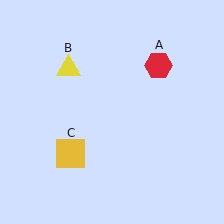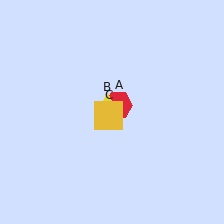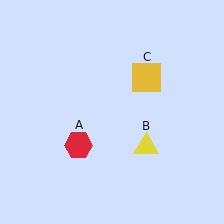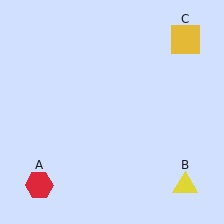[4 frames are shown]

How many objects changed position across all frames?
3 objects changed position: red hexagon (object A), yellow triangle (object B), yellow square (object C).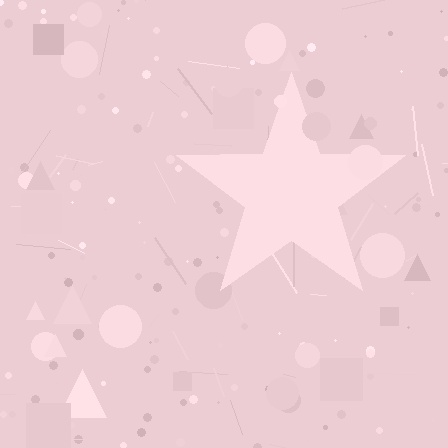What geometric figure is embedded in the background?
A star is embedded in the background.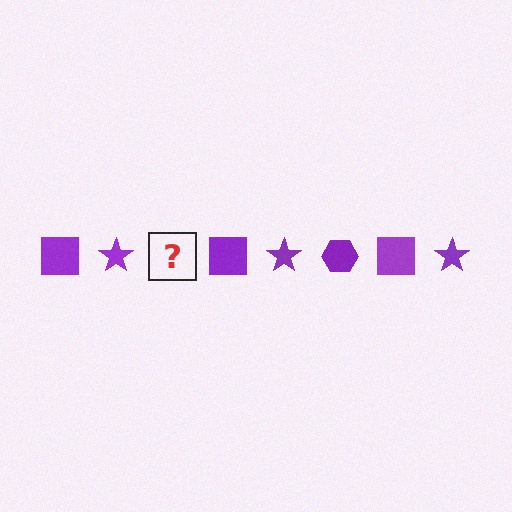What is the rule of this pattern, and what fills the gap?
The rule is that the pattern cycles through square, star, hexagon shapes in purple. The gap should be filled with a purple hexagon.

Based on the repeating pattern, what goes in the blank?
The blank should be a purple hexagon.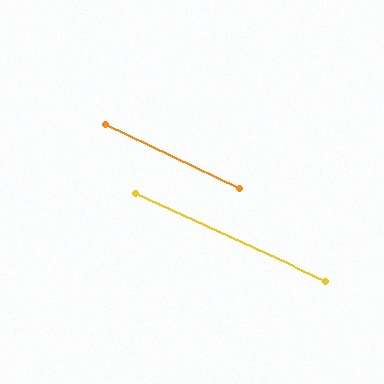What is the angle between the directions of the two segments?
Approximately 1 degree.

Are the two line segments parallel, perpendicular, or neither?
Parallel — their directions differ by only 0.9°.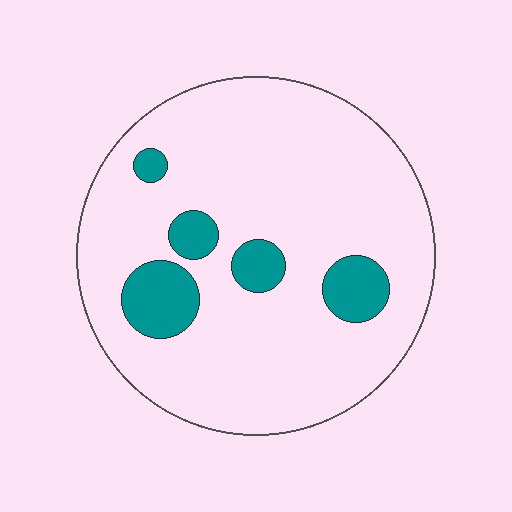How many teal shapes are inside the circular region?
5.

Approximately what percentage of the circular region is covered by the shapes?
Approximately 15%.